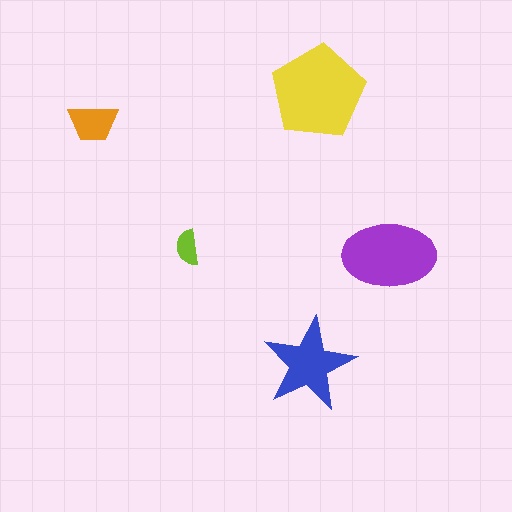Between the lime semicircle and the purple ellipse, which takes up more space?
The purple ellipse.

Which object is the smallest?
The lime semicircle.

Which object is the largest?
The yellow pentagon.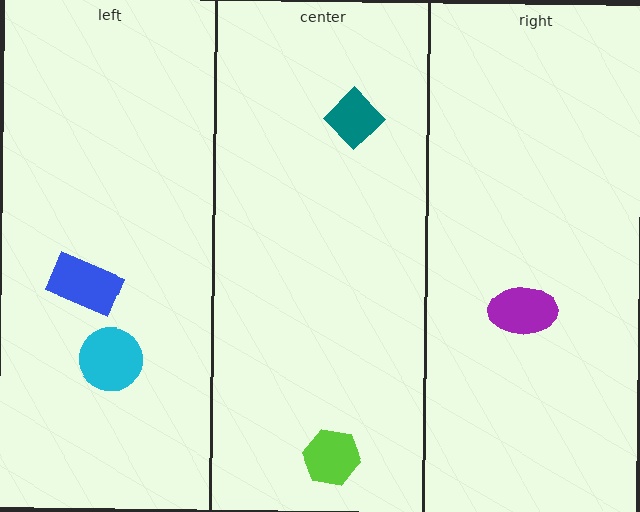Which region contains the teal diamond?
The center region.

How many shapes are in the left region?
2.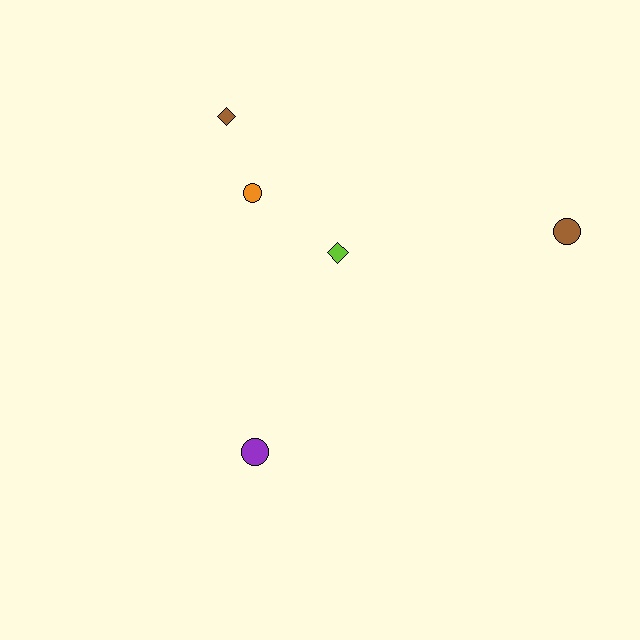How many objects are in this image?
There are 5 objects.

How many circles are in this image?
There are 3 circles.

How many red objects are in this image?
There are no red objects.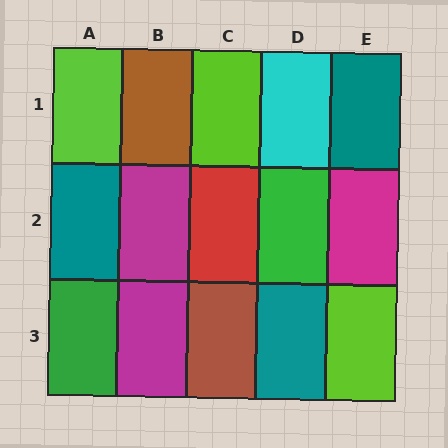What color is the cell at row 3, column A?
Green.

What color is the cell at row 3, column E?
Lime.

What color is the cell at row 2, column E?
Magenta.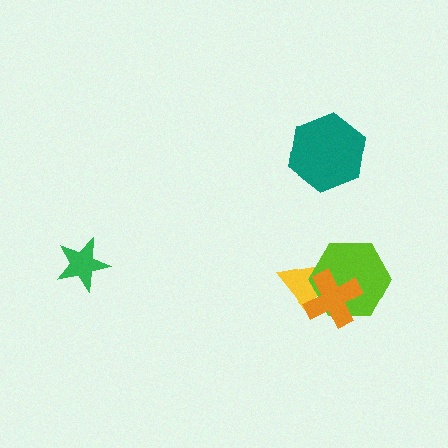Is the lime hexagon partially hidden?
Yes, it is partially covered by another shape.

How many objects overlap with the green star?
0 objects overlap with the green star.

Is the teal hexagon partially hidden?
No, no other shape covers it.